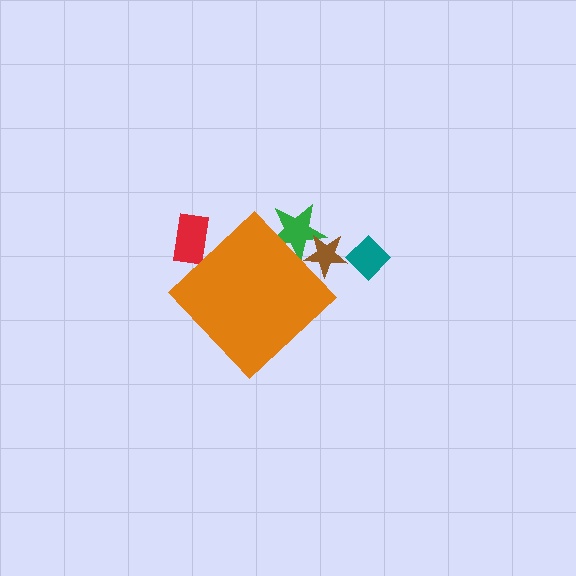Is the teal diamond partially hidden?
No, the teal diamond is fully visible.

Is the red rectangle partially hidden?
Yes, the red rectangle is partially hidden behind the orange diamond.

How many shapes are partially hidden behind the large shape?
3 shapes are partially hidden.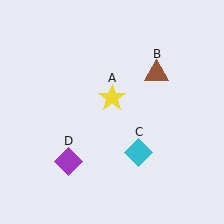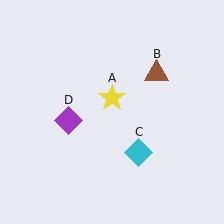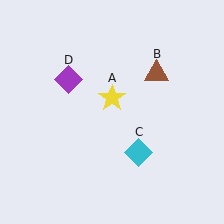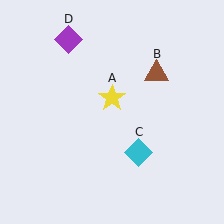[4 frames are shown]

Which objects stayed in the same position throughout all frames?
Yellow star (object A) and brown triangle (object B) and cyan diamond (object C) remained stationary.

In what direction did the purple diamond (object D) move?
The purple diamond (object D) moved up.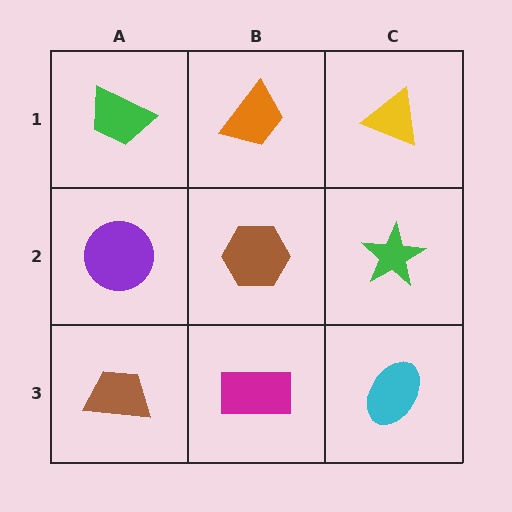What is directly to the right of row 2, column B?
A green star.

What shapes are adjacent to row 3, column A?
A purple circle (row 2, column A), a magenta rectangle (row 3, column B).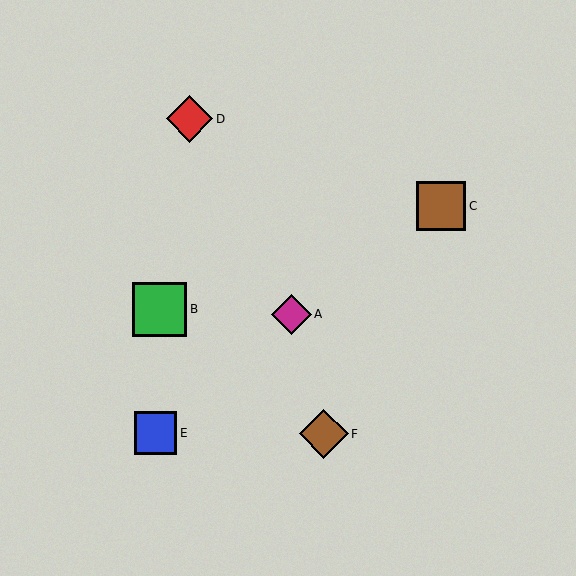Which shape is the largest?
The green square (labeled B) is the largest.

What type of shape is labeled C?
Shape C is a brown square.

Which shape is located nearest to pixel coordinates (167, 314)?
The green square (labeled B) at (160, 309) is nearest to that location.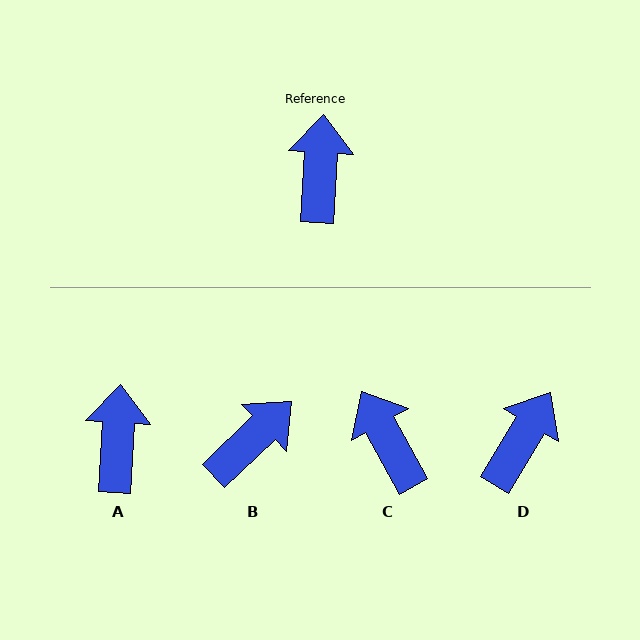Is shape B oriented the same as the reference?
No, it is off by about 43 degrees.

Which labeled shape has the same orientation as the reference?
A.